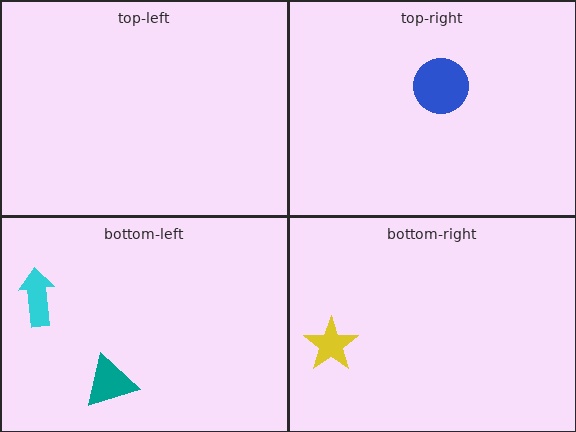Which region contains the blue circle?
The top-right region.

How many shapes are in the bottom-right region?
1.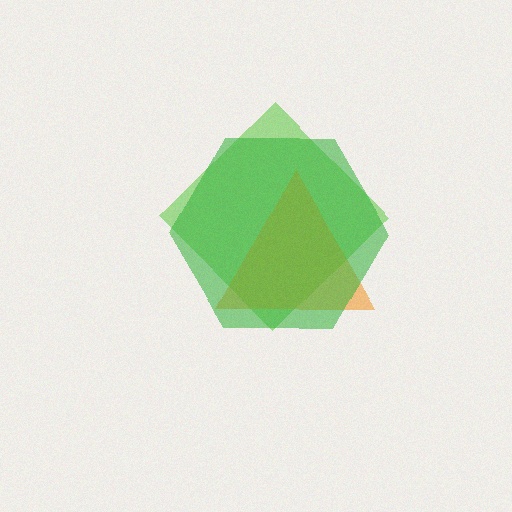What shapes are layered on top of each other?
The layered shapes are: a lime diamond, an orange triangle, a green hexagon.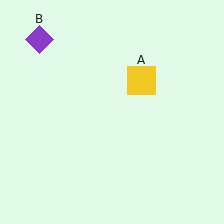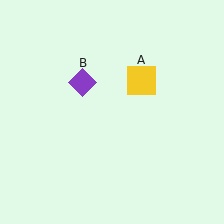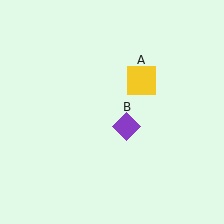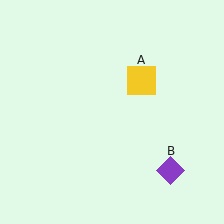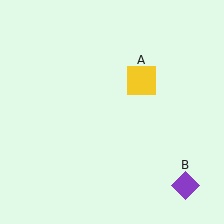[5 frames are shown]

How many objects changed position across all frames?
1 object changed position: purple diamond (object B).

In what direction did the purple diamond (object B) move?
The purple diamond (object B) moved down and to the right.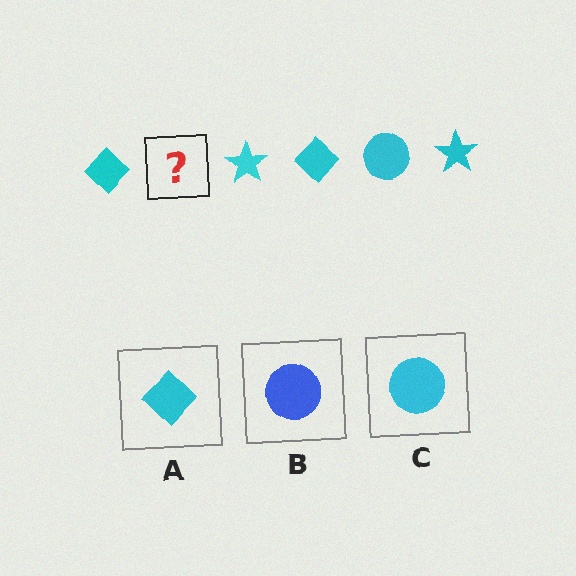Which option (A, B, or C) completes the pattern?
C.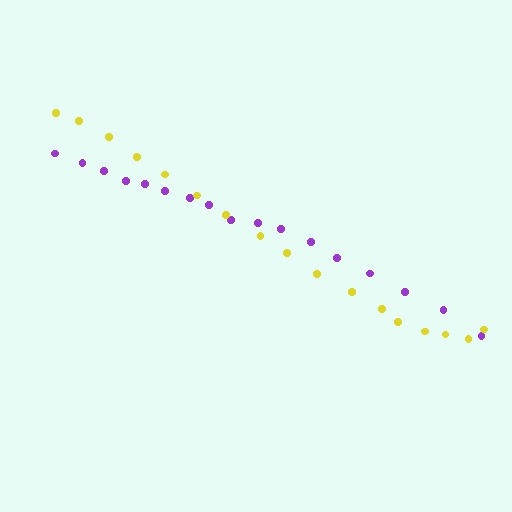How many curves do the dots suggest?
There are 2 distinct paths.